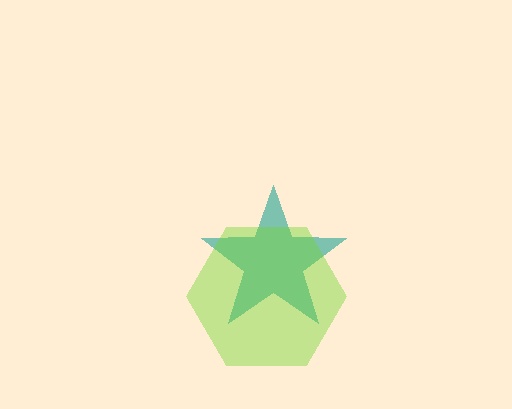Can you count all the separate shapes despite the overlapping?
Yes, there are 2 separate shapes.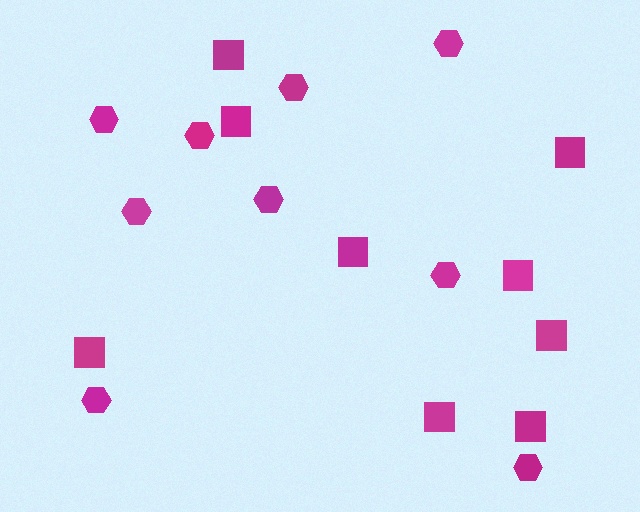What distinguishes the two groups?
There are 2 groups: one group of squares (9) and one group of hexagons (9).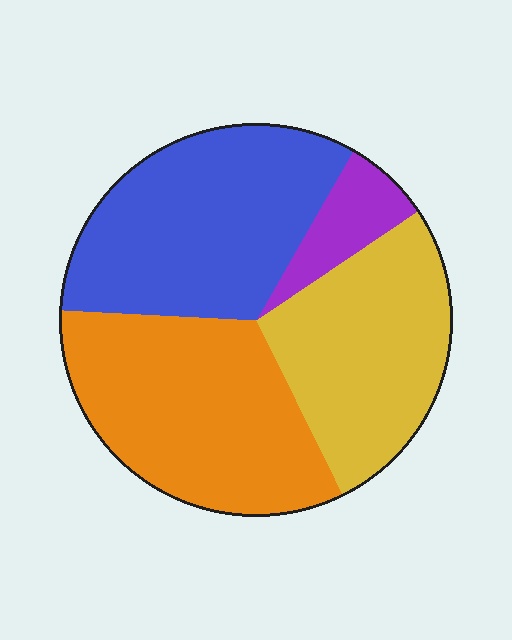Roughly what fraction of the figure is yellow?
Yellow takes up between a sixth and a third of the figure.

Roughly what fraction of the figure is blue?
Blue takes up about one third (1/3) of the figure.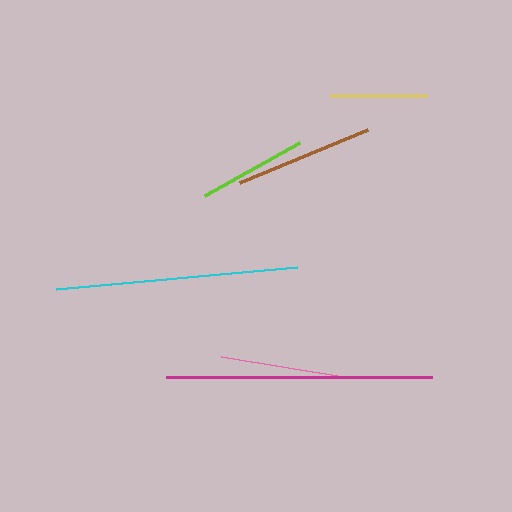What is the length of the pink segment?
The pink segment is approximately 129 pixels long.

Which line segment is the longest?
The magenta line is the longest at approximately 266 pixels.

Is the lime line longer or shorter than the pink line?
The pink line is longer than the lime line.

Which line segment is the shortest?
The yellow line is the shortest at approximately 97 pixels.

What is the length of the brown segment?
The brown segment is approximately 138 pixels long.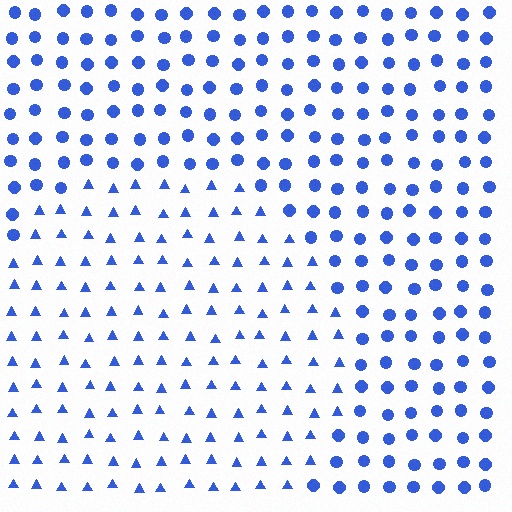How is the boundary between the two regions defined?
The boundary is defined by a change in element shape: triangles inside vs. circles outside. All elements share the same color and spacing.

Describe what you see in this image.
The image is filled with small blue elements arranged in a uniform grid. A circle-shaped region contains triangles, while the surrounding area contains circles. The boundary is defined purely by the change in element shape.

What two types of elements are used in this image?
The image uses triangles inside the circle region and circles outside it.